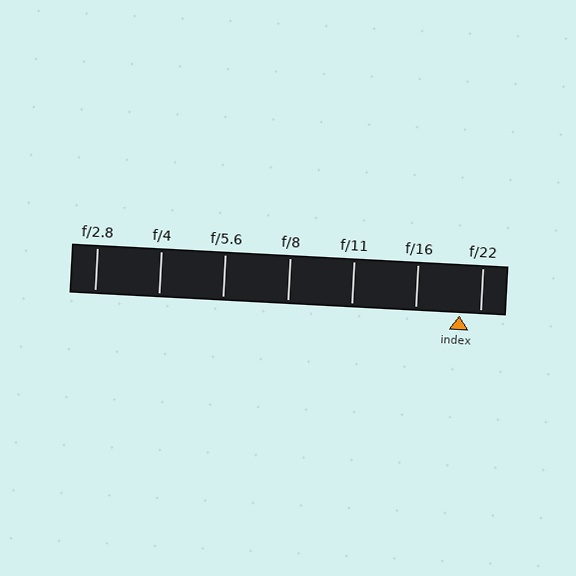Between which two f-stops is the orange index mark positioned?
The index mark is between f/16 and f/22.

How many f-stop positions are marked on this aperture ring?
There are 7 f-stop positions marked.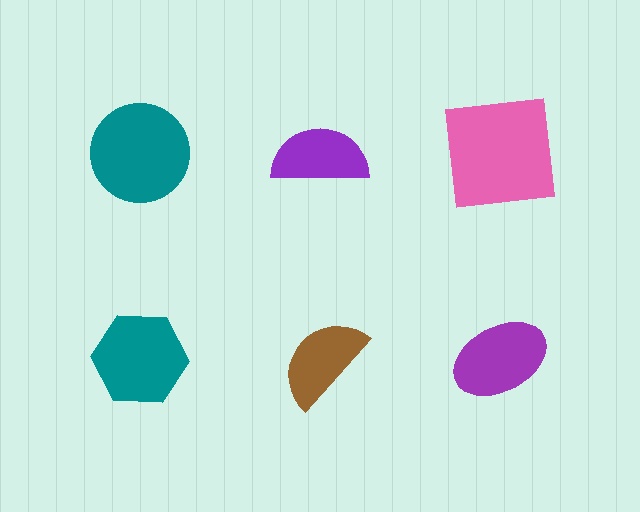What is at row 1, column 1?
A teal circle.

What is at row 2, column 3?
A purple ellipse.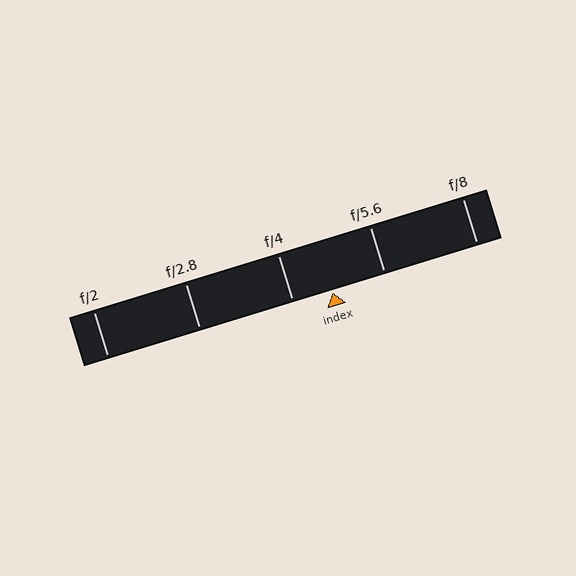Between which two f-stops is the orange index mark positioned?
The index mark is between f/4 and f/5.6.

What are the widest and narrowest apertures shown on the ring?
The widest aperture shown is f/2 and the narrowest is f/8.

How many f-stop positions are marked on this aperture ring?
There are 5 f-stop positions marked.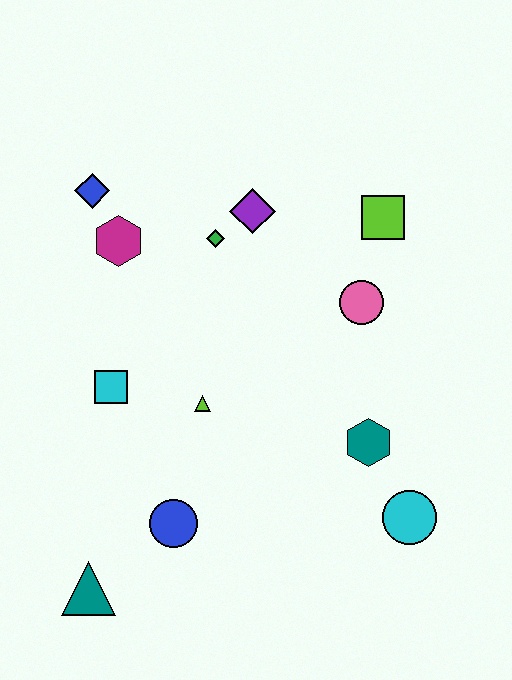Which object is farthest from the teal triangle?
The lime square is farthest from the teal triangle.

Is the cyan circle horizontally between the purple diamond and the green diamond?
No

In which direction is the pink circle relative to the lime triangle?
The pink circle is to the right of the lime triangle.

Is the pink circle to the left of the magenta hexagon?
No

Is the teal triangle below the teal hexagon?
Yes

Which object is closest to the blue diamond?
The magenta hexagon is closest to the blue diamond.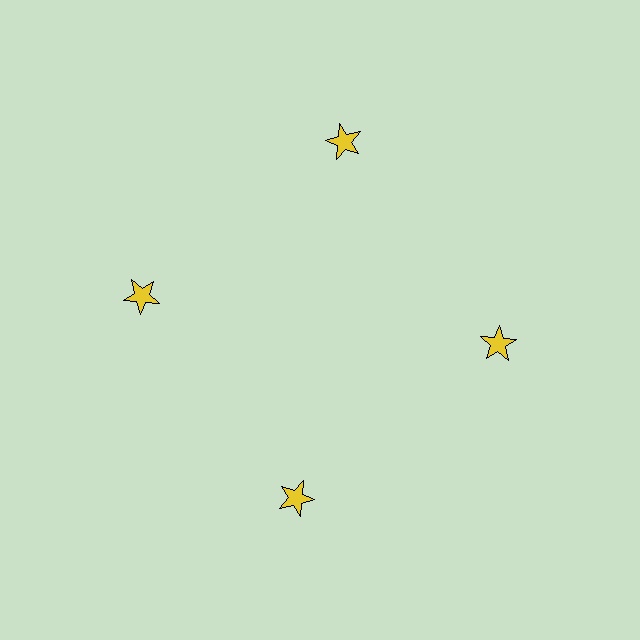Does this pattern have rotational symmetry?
Yes, this pattern has 4-fold rotational symmetry. It looks the same after rotating 90 degrees around the center.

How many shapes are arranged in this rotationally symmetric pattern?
There are 4 shapes, arranged in 4 groups of 1.